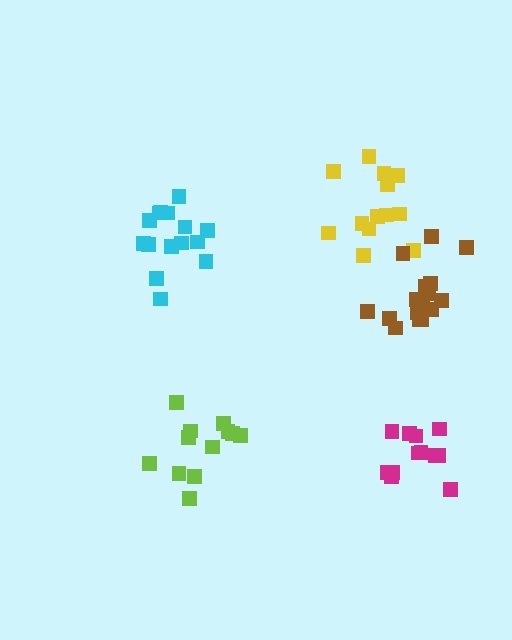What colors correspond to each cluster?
The clusters are colored: cyan, yellow, lime, brown, magenta.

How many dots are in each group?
Group 1: 15 dots, Group 2: 13 dots, Group 3: 12 dots, Group 4: 17 dots, Group 5: 12 dots (69 total).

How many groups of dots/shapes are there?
There are 5 groups.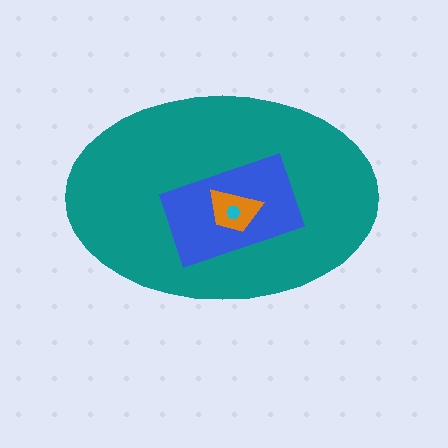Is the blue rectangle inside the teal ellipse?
Yes.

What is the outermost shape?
The teal ellipse.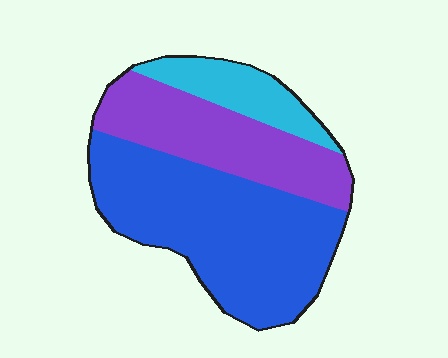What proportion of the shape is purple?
Purple covers roughly 30% of the shape.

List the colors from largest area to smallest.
From largest to smallest: blue, purple, cyan.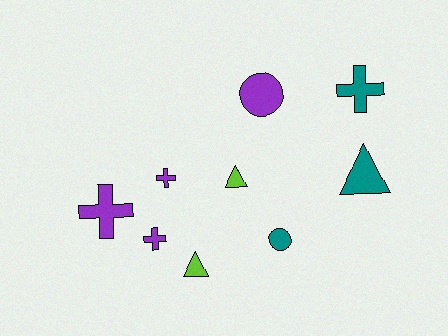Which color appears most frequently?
Purple, with 4 objects.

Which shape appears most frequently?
Cross, with 4 objects.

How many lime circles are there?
There are no lime circles.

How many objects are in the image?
There are 9 objects.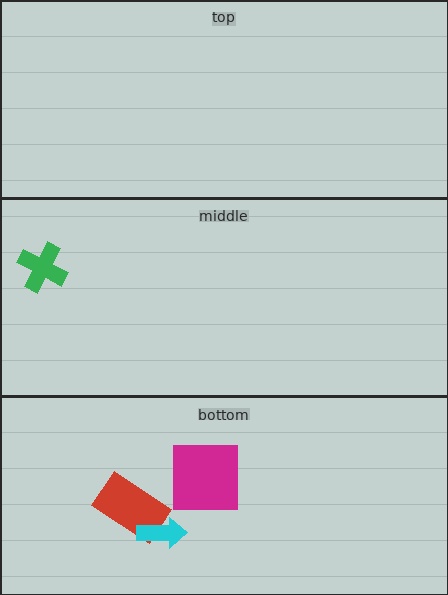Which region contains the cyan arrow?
The bottom region.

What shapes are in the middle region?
The green cross.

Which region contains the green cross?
The middle region.